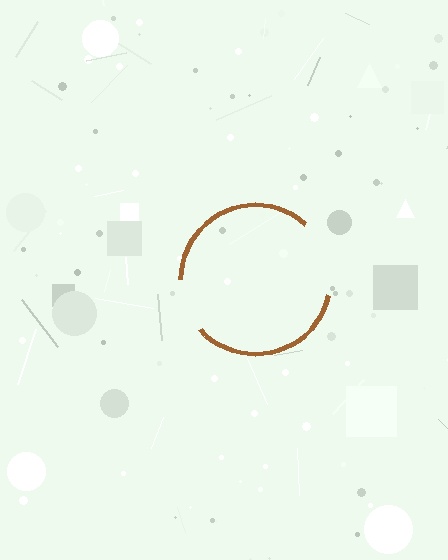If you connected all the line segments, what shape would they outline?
They would outline a circle.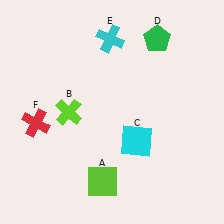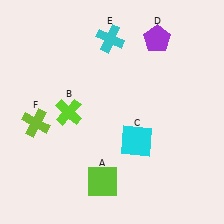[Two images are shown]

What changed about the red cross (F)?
In Image 1, F is red. In Image 2, it changed to lime.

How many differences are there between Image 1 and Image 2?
There are 2 differences between the two images.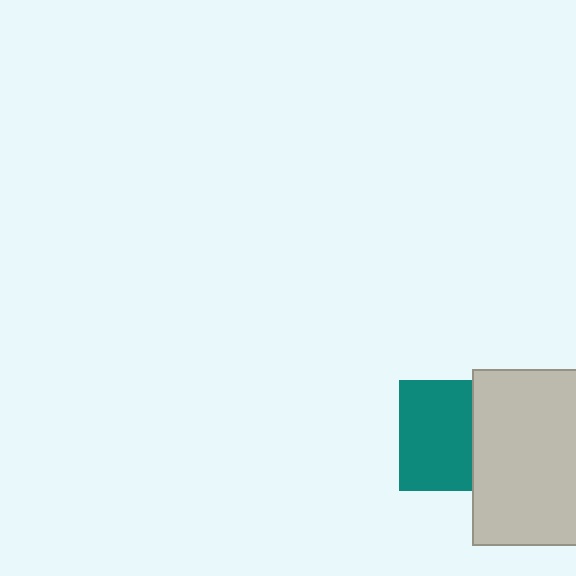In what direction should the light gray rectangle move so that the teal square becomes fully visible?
The light gray rectangle should move right. That is the shortest direction to clear the overlap and leave the teal square fully visible.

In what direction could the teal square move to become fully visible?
The teal square could move left. That would shift it out from behind the light gray rectangle entirely.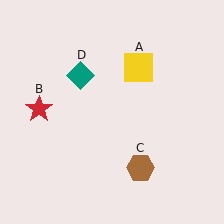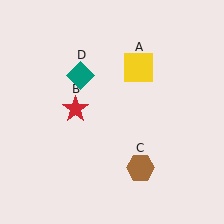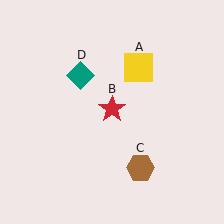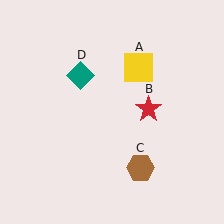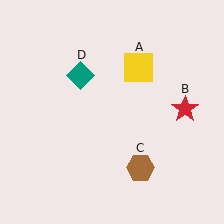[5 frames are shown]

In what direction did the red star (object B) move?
The red star (object B) moved right.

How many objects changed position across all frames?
1 object changed position: red star (object B).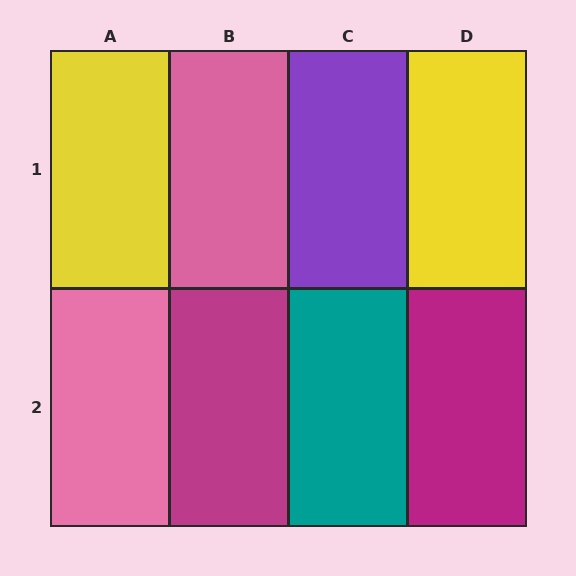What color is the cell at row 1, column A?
Yellow.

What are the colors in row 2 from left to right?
Pink, magenta, teal, magenta.